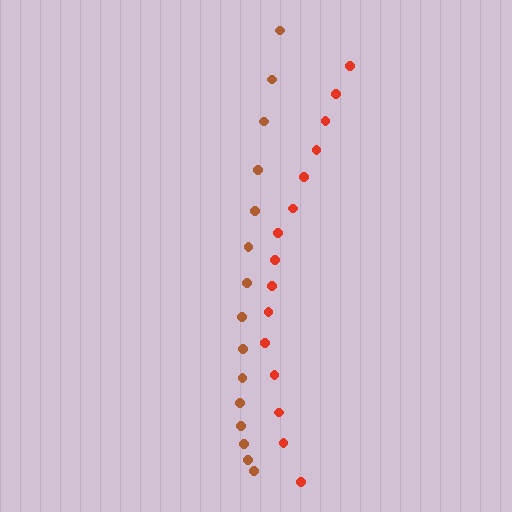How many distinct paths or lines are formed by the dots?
There are 2 distinct paths.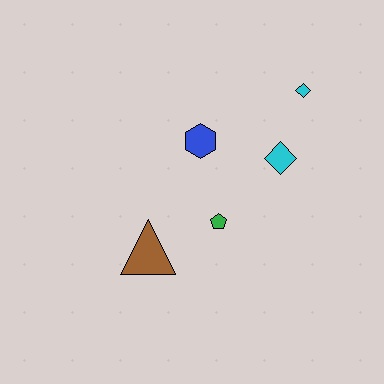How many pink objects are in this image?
There are no pink objects.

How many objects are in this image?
There are 5 objects.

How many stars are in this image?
There are no stars.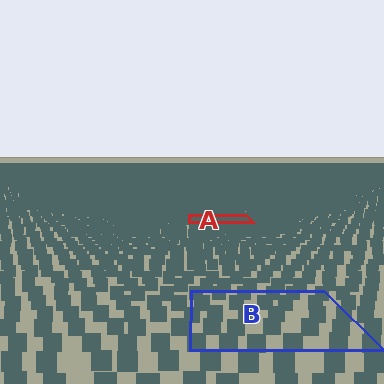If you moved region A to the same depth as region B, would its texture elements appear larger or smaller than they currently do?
They would appear larger. At a closer depth, the same texture elements are projected at a bigger on-screen size.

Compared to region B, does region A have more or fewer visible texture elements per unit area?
Region A has more texture elements per unit area — they are packed more densely because it is farther away.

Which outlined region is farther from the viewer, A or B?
Region A is farther from the viewer — the texture elements inside it appear smaller and more densely packed.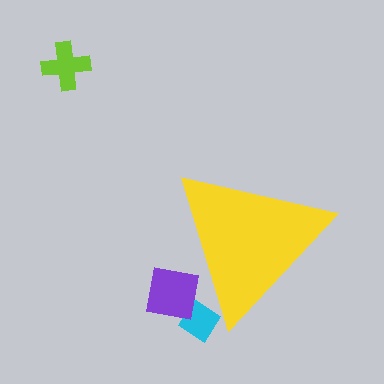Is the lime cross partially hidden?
No, the lime cross is fully visible.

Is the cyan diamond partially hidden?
Yes, the cyan diamond is partially hidden behind the yellow triangle.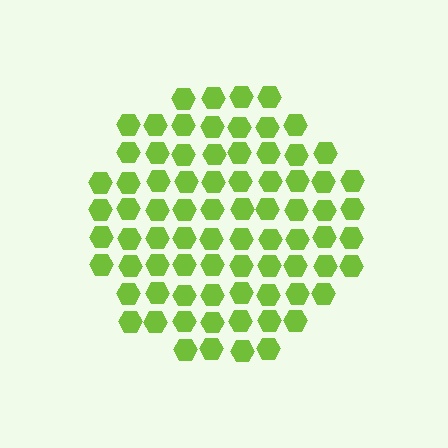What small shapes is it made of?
It is made of small hexagons.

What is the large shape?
The large shape is a circle.